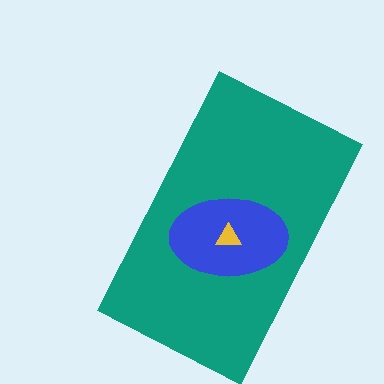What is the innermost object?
The yellow triangle.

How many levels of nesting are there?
3.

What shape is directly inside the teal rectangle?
The blue ellipse.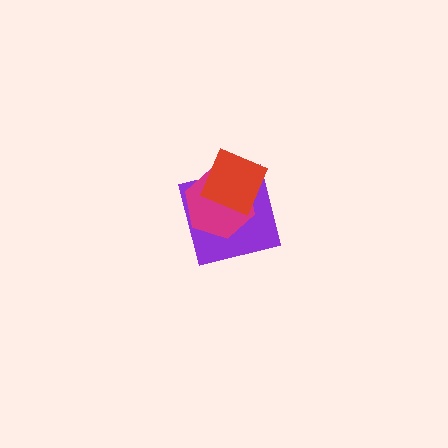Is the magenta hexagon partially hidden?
Yes, it is partially covered by another shape.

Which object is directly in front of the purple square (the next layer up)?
The magenta hexagon is directly in front of the purple square.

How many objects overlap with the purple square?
2 objects overlap with the purple square.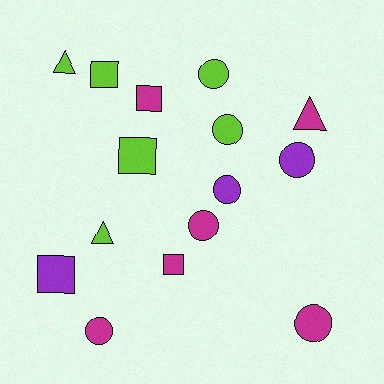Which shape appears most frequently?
Circle, with 7 objects.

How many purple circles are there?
There are 2 purple circles.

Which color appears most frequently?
Lime, with 6 objects.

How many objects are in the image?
There are 15 objects.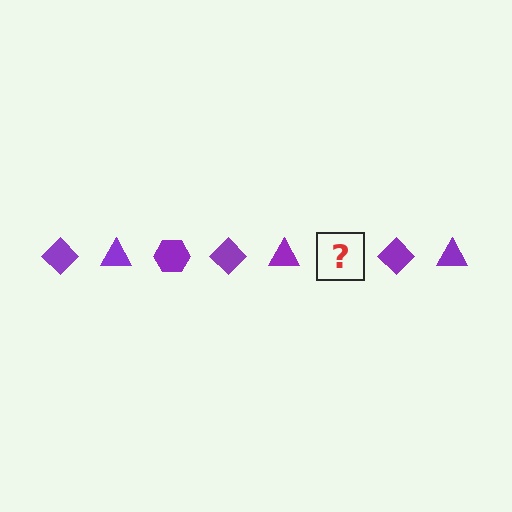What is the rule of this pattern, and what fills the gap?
The rule is that the pattern cycles through diamond, triangle, hexagon shapes in purple. The gap should be filled with a purple hexagon.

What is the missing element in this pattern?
The missing element is a purple hexagon.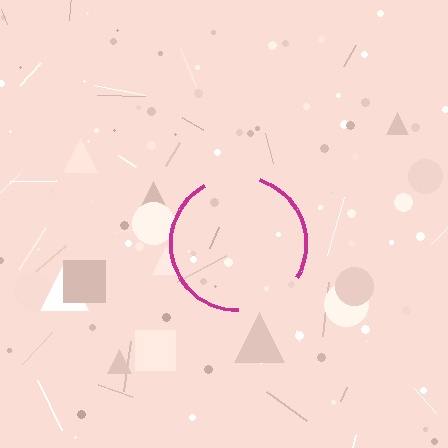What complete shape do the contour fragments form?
The contour fragments form a circle.